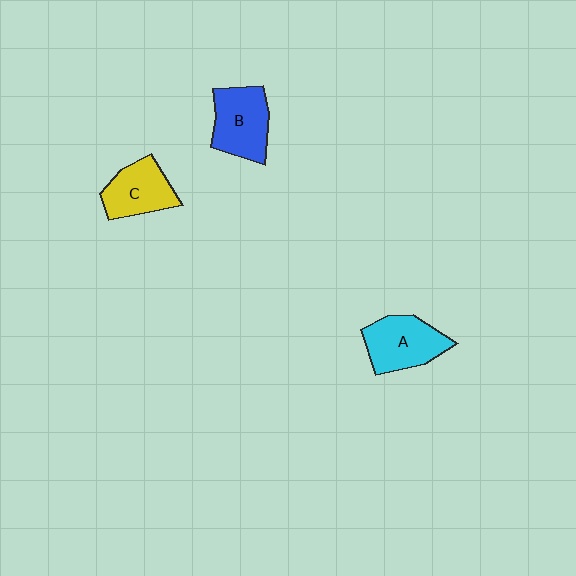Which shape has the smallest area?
Shape C (yellow).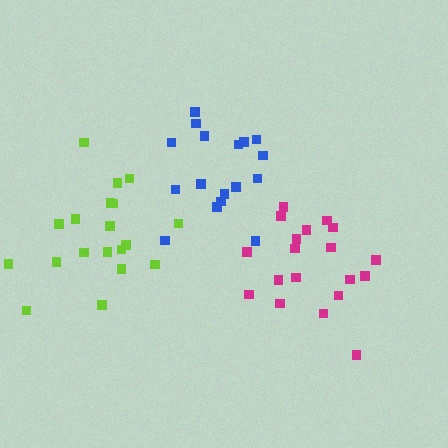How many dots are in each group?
Group 1: 17 dots, Group 2: 19 dots, Group 3: 19 dots (55 total).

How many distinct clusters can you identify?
There are 3 distinct clusters.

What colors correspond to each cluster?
The clusters are colored: blue, magenta, lime.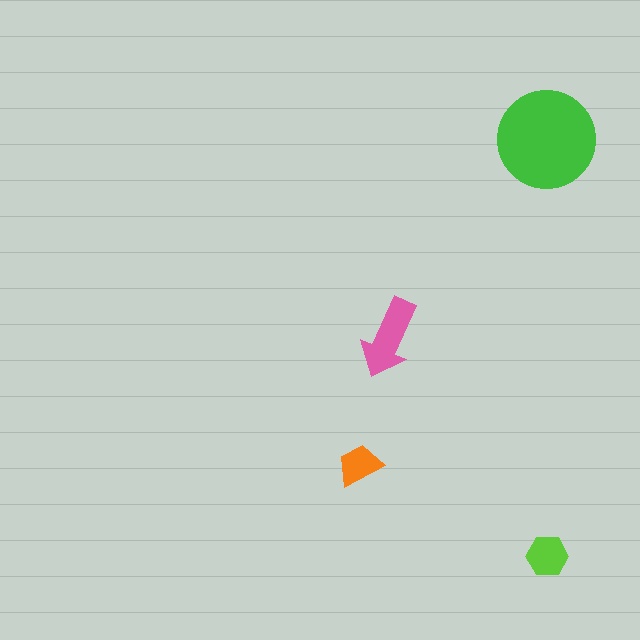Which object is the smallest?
The orange trapezoid.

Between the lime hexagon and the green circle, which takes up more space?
The green circle.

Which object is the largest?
The green circle.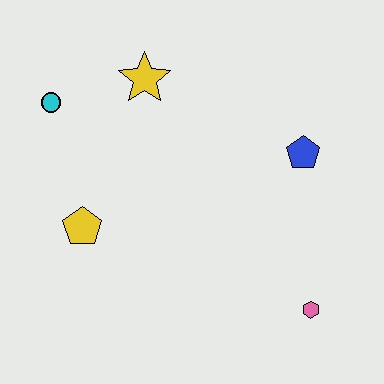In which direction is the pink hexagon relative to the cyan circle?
The pink hexagon is to the right of the cyan circle.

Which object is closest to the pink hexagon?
The blue pentagon is closest to the pink hexagon.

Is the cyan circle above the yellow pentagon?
Yes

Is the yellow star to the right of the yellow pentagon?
Yes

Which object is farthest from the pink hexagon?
The cyan circle is farthest from the pink hexagon.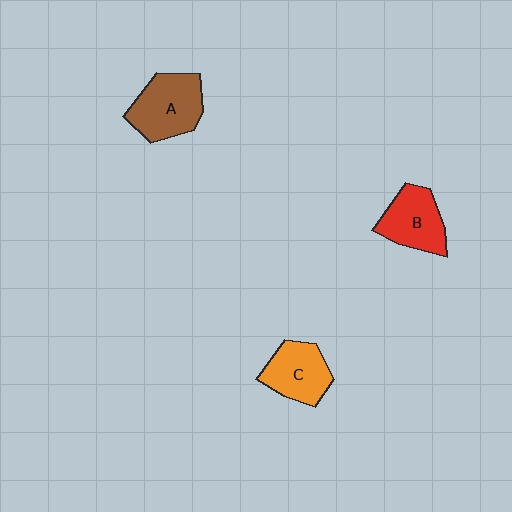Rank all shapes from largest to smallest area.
From largest to smallest: A (brown), B (red), C (orange).